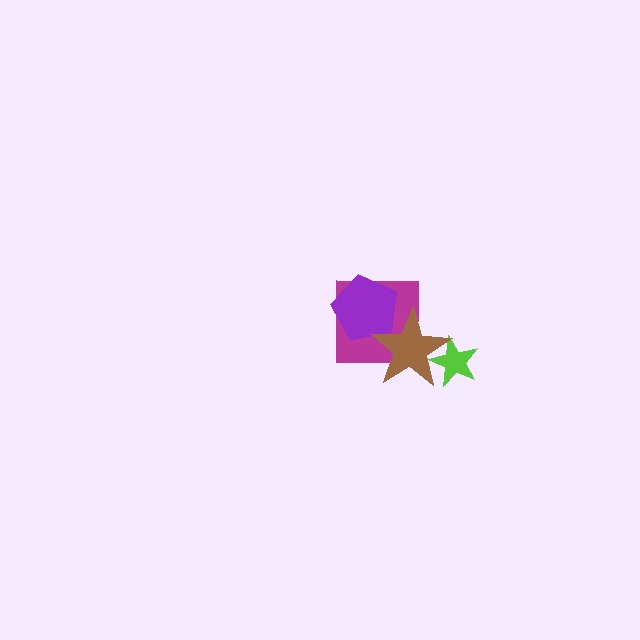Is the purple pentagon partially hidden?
Yes, it is partially covered by another shape.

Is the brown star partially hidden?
No, no other shape covers it.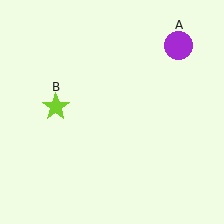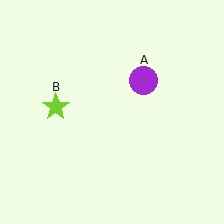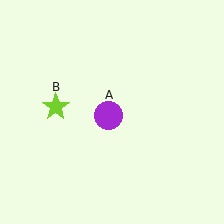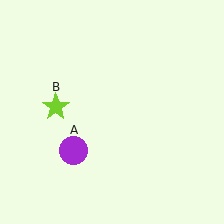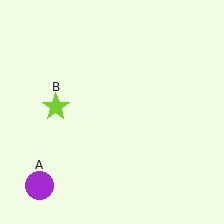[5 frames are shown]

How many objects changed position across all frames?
1 object changed position: purple circle (object A).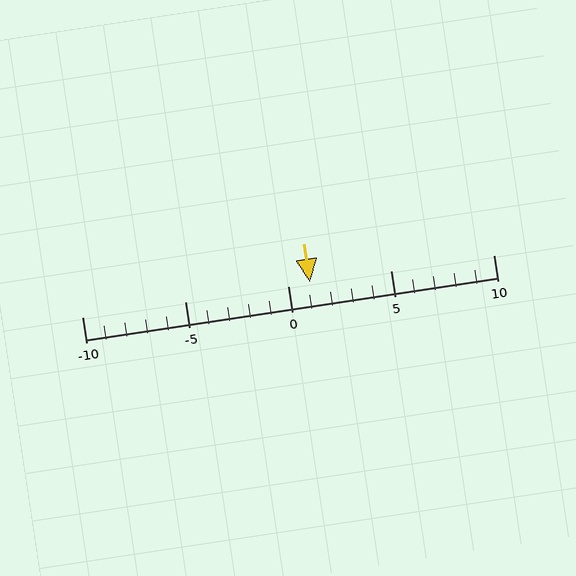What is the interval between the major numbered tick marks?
The major tick marks are spaced 5 units apart.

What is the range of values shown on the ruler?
The ruler shows values from -10 to 10.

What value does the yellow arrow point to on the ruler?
The yellow arrow points to approximately 1.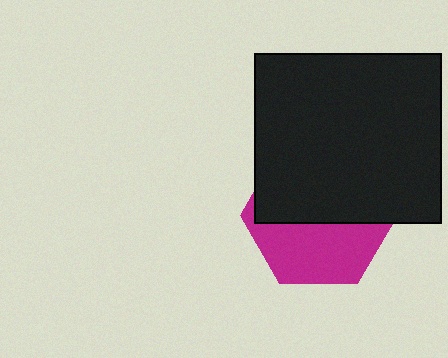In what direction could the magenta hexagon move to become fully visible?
The magenta hexagon could move down. That would shift it out from behind the black rectangle entirely.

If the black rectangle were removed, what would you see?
You would see the complete magenta hexagon.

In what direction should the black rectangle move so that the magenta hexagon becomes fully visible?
The black rectangle should move up. That is the shortest direction to clear the overlap and leave the magenta hexagon fully visible.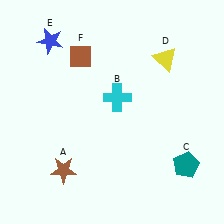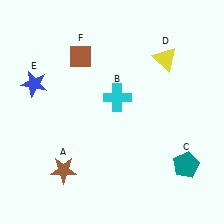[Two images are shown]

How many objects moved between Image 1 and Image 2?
1 object moved between the two images.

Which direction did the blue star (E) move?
The blue star (E) moved down.